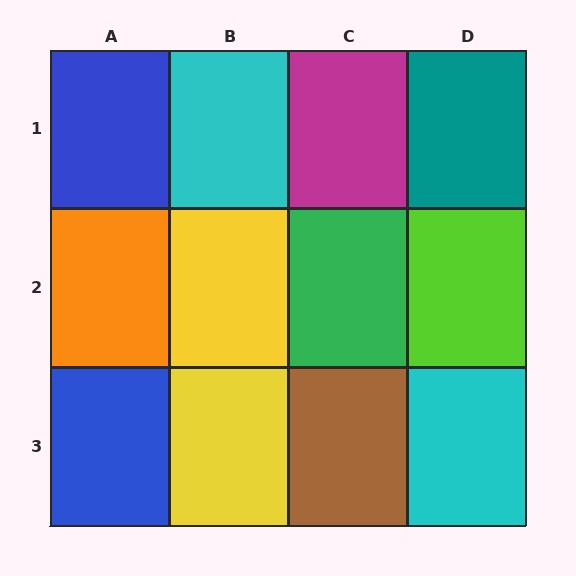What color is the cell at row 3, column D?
Cyan.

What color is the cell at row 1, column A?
Blue.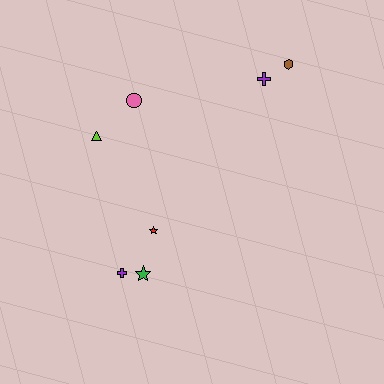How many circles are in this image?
There is 1 circle.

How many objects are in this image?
There are 7 objects.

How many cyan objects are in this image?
There are no cyan objects.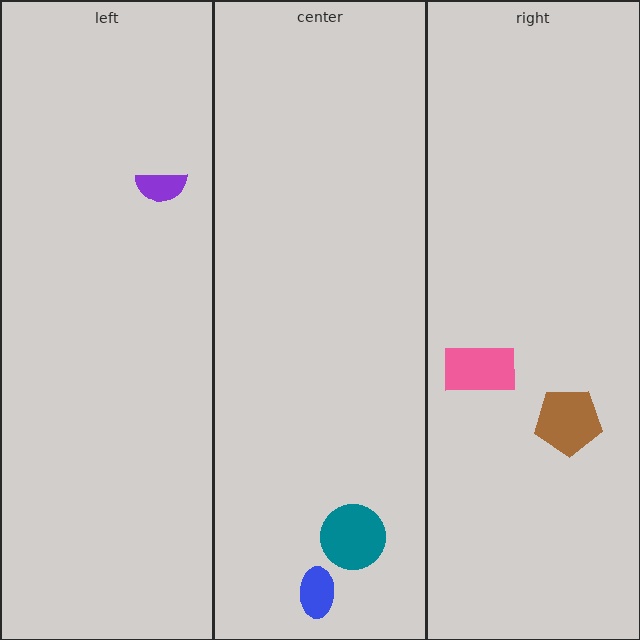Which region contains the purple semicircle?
The left region.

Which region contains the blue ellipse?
The center region.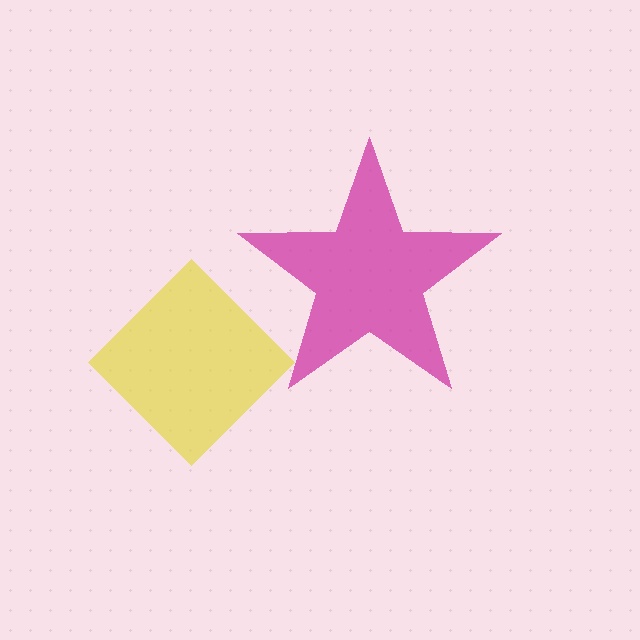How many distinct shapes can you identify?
There are 2 distinct shapes: a magenta star, a yellow diamond.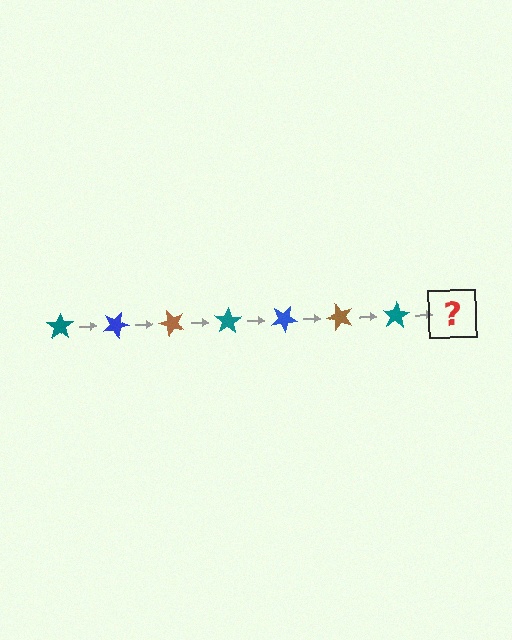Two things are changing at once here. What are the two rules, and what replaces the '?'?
The two rules are that it rotates 25 degrees each step and the color cycles through teal, blue, and brown. The '?' should be a blue star, rotated 175 degrees from the start.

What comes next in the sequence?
The next element should be a blue star, rotated 175 degrees from the start.